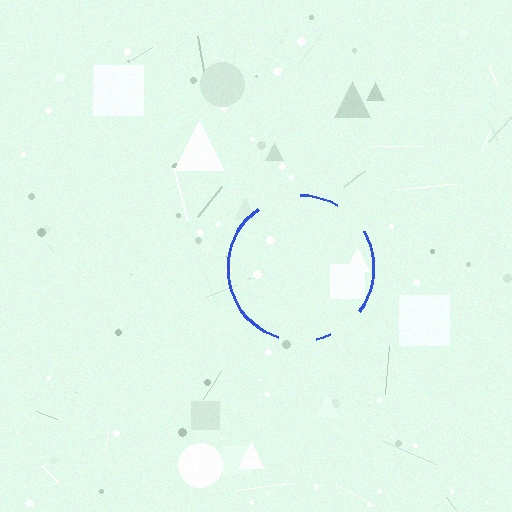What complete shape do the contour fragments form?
The contour fragments form a circle.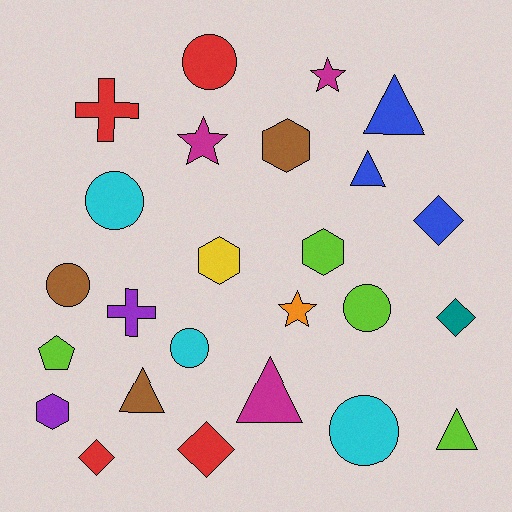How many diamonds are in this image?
There are 4 diamonds.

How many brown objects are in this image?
There are 3 brown objects.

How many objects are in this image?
There are 25 objects.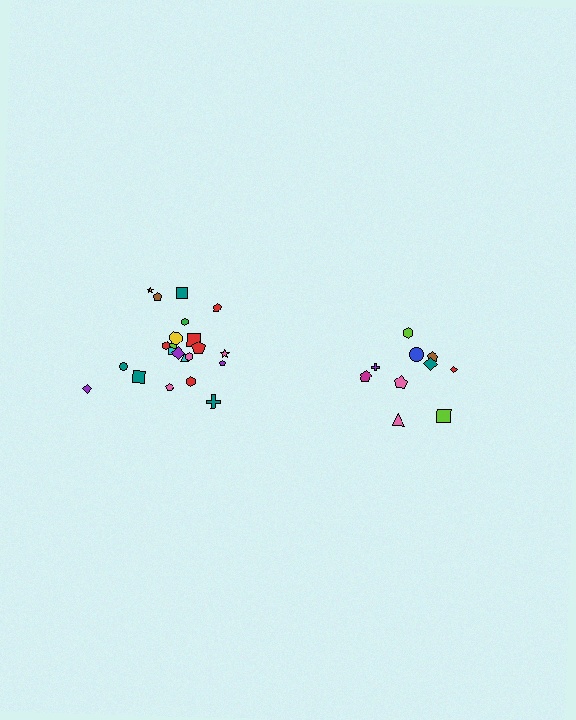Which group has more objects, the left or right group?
The left group.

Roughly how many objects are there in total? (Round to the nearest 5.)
Roughly 30 objects in total.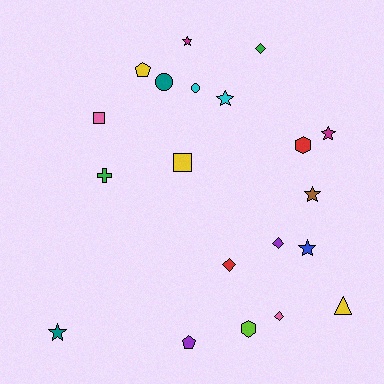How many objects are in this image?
There are 20 objects.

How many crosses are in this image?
There is 1 cross.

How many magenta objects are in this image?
There are 2 magenta objects.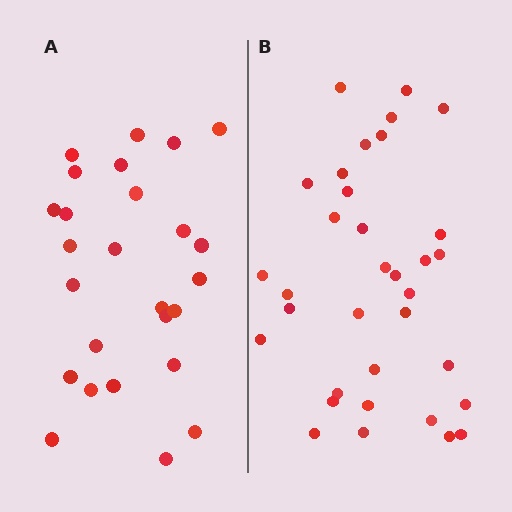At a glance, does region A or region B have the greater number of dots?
Region B (the right region) has more dots.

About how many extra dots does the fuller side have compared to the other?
Region B has roughly 8 or so more dots than region A.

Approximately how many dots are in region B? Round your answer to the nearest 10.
About 30 dots. (The exact count is 34, which rounds to 30.)